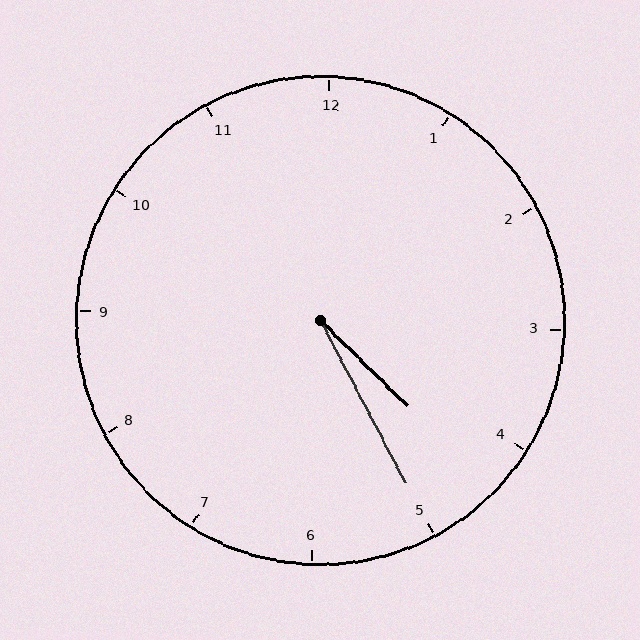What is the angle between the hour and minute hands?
Approximately 18 degrees.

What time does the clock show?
4:25.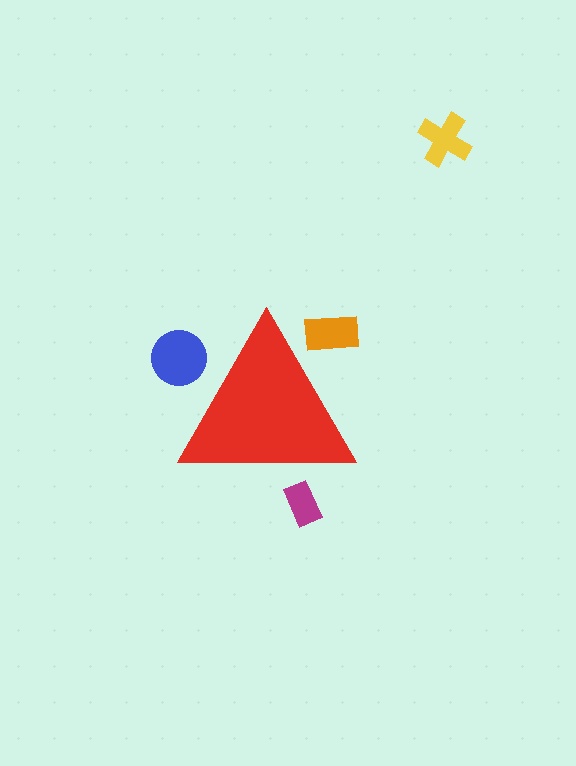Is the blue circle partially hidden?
Yes, the blue circle is partially hidden behind the red triangle.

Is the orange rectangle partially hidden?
Yes, the orange rectangle is partially hidden behind the red triangle.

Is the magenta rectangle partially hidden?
Yes, the magenta rectangle is partially hidden behind the red triangle.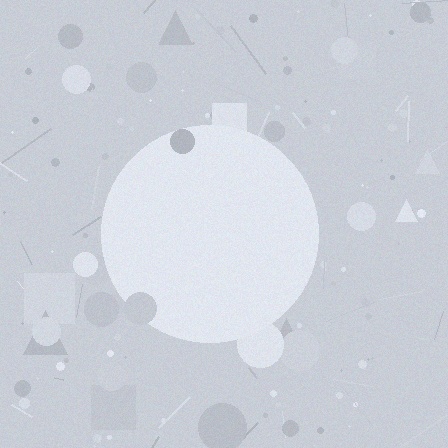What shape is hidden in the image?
A circle is hidden in the image.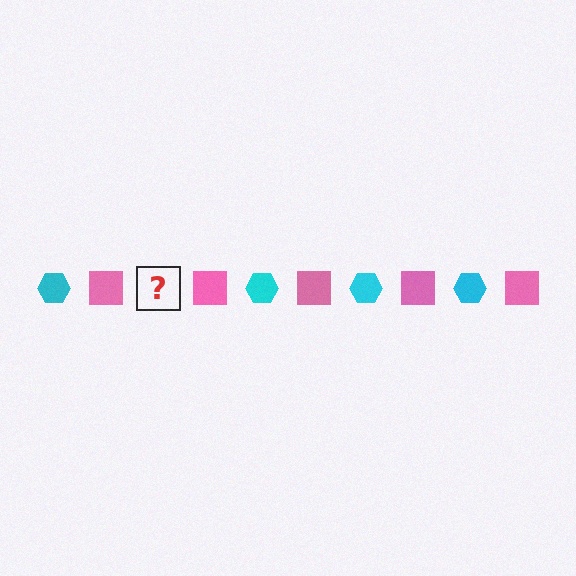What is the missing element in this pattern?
The missing element is a cyan hexagon.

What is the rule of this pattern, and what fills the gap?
The rule is that the pattern alternates between cyan hexagon and pink square. The gap should be filled with a cyan hexagon.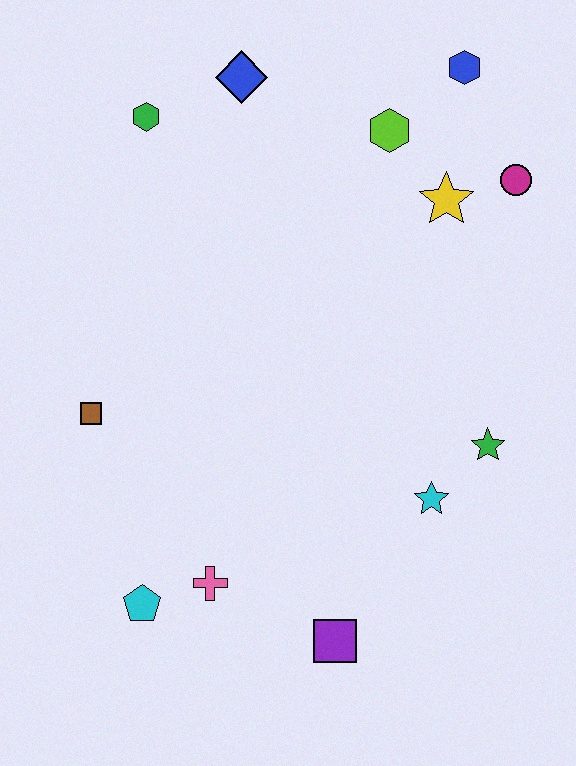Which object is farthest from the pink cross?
The blue hexagon is farthest from the pink cross.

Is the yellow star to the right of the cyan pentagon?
Yes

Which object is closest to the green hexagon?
The blue diamond is closest to the green hexagon.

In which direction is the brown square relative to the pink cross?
The brown square is above the pink cross.